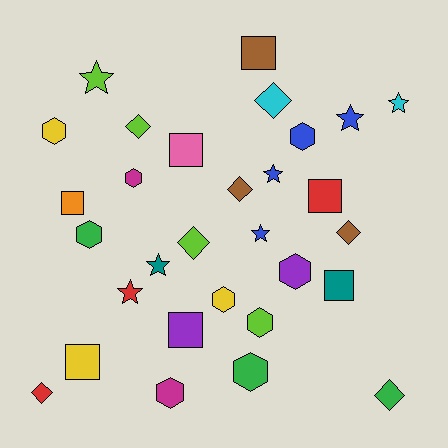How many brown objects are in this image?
There are 3 brown objects.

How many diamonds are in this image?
There are 7 diamonds.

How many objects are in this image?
There are 30 objects.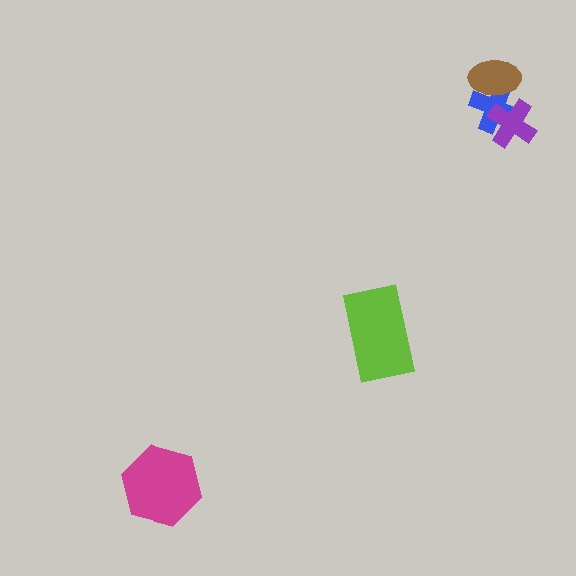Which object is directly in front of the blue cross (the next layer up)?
The brown ellipse is directly in front of the blue cross.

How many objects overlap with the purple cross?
1 object overlaps with the purple cross.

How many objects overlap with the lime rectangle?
0 objects overlap with the lime rectangle.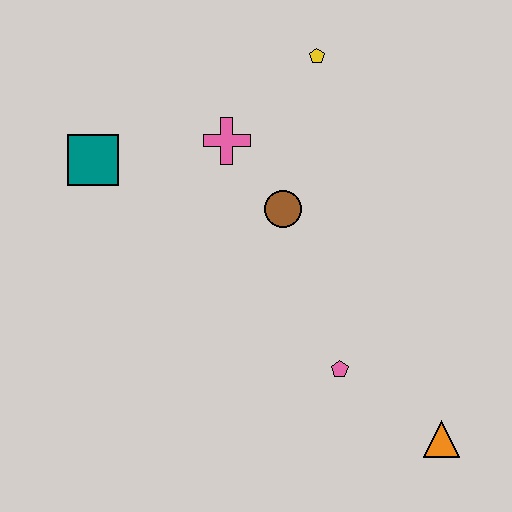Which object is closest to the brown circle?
The pink cross is closest to the brown circle.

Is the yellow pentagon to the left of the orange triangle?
Yes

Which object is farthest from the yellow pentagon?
The orange triangle is farthest from the yellow pentagon.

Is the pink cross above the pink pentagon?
Yes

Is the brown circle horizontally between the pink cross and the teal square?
No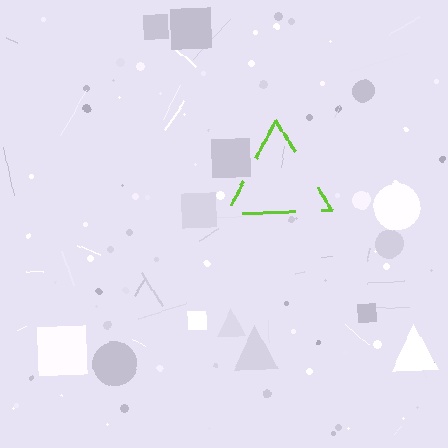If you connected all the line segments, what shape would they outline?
They would outline a triangle.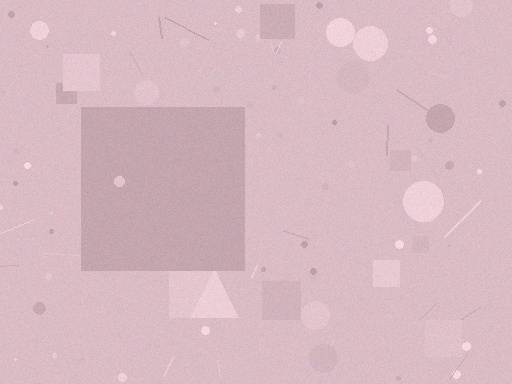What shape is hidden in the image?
A square is hidden in the image.